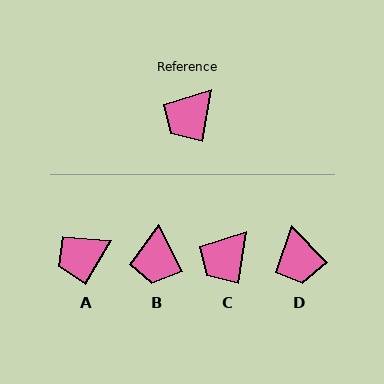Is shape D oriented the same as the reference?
No, it is off by about 54 degrees.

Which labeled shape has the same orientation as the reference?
C.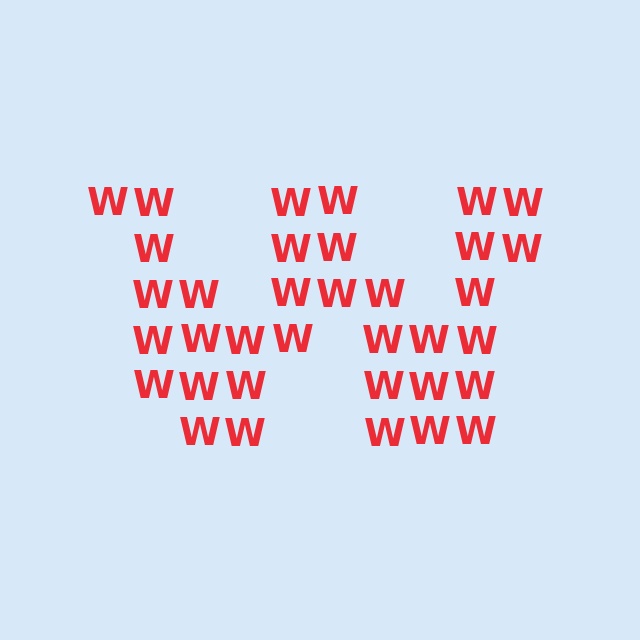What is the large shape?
The large shape is the letter W.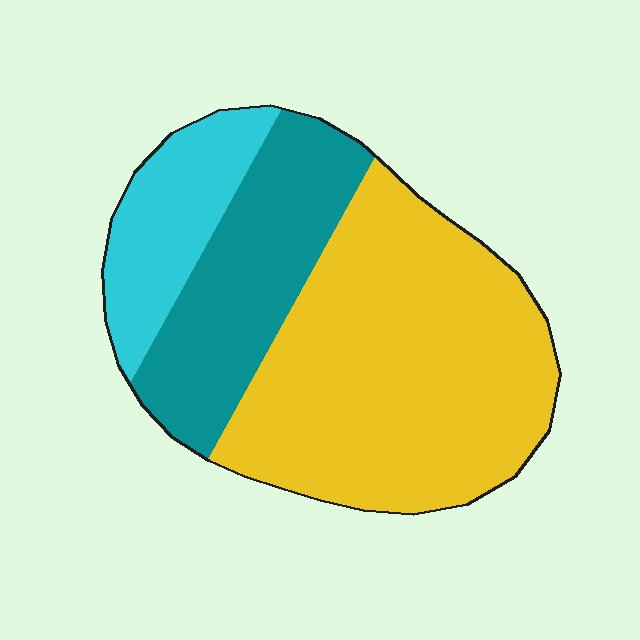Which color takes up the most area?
Yellow, at roughly 55%.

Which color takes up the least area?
Cyan, at roughly 15%.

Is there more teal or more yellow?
Yellow.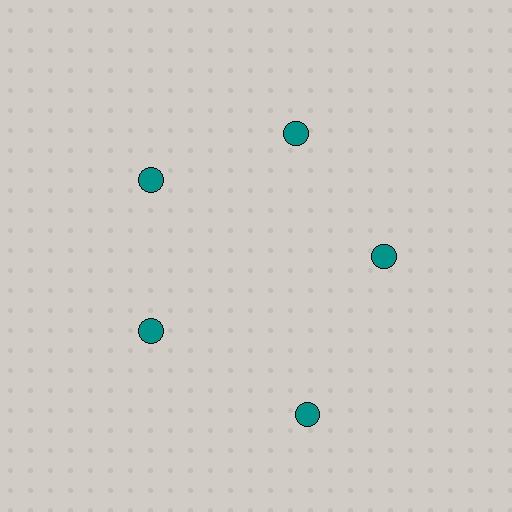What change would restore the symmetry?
The symmetry would be restored by moving it inward, back onto the ring so that all 5 circles sit at equal angles and equal distance from the center.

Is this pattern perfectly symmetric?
No. The 5 teal circles are arranged in a ring, but one element near the 5 o'clock position is pushed outward from the center, breaking the 5-fold rotational symmetry.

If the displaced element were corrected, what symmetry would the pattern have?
It would have 5-fold rotational symmetry — the pattern would map onto itself every 72 degrees.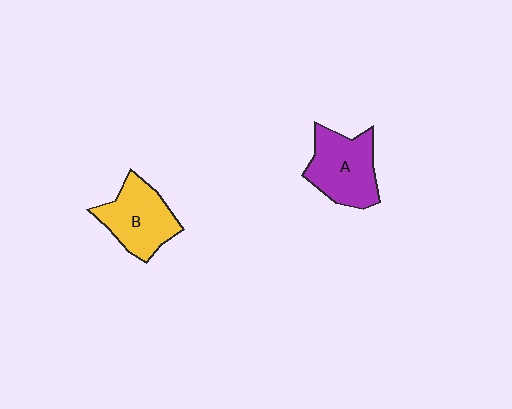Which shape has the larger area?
Shape A (purple).